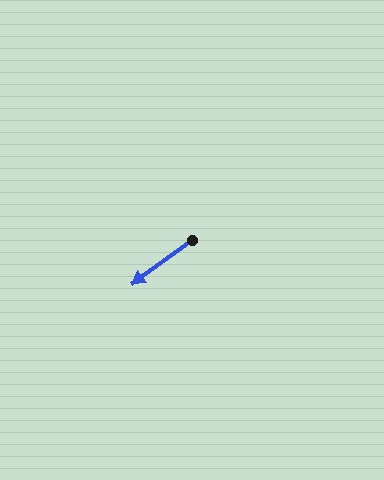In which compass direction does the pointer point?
Southwest.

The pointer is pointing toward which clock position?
Roughly 8 o'clock.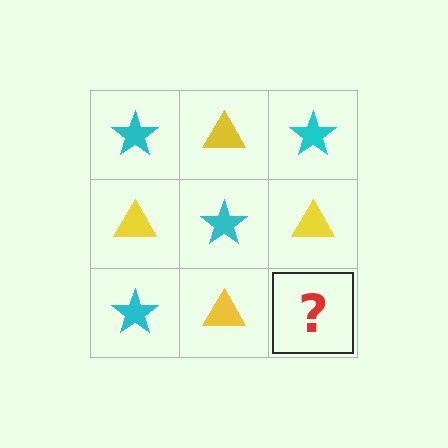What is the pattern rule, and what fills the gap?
The rule is that it alternates cyan star and yellow triangle in a checkerboard pattern. The gap should be filled with a cyan star.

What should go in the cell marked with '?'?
The missing cell should contain a cyan star.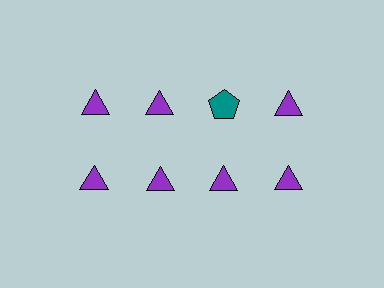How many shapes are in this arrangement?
There are 8 shapes arranged in a grid pattern.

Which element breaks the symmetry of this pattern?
The teal pentagon in the top row, center column breaks the symmetry. All other shapes are purple triangles.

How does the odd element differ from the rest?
It differs in both color (teal instead of purple) and shape (pentagon instead of triangle).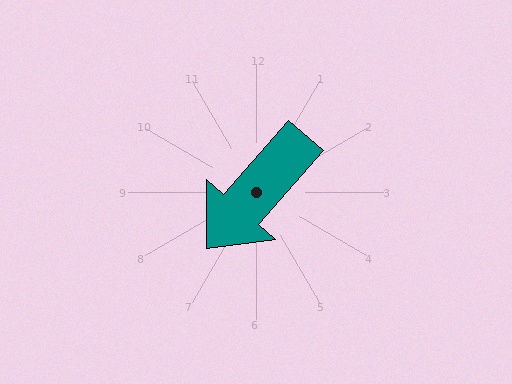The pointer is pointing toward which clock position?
Roughly 7 o'clock.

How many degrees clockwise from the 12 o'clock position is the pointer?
Approximately 221 degrees.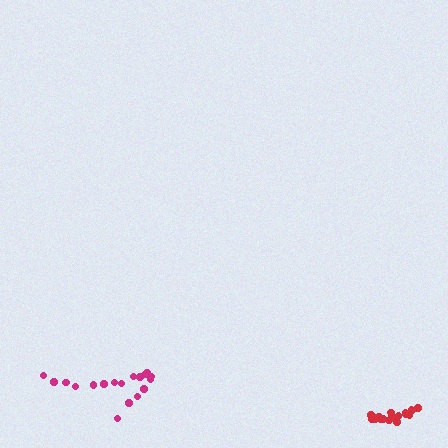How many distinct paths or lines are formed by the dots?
There are 2 distinct paths.